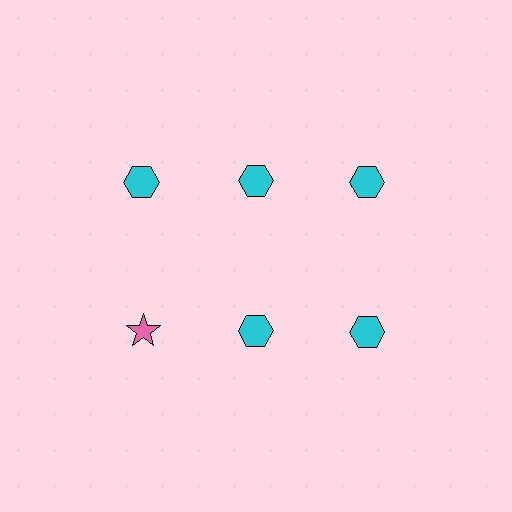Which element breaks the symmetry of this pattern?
The pink star in the second row, leftmost column breaks the symmetry. All other shapes are cyan hexagons.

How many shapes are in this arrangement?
There are 6 shapes arranged in a grid pattern.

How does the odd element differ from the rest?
It differs in both color (pink instead of cyan) and shape (star instead of hexagon).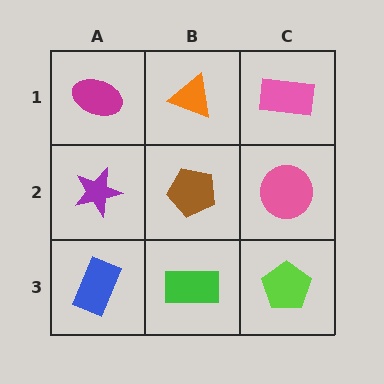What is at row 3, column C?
A lime pentagon.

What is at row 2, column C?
A pink circle.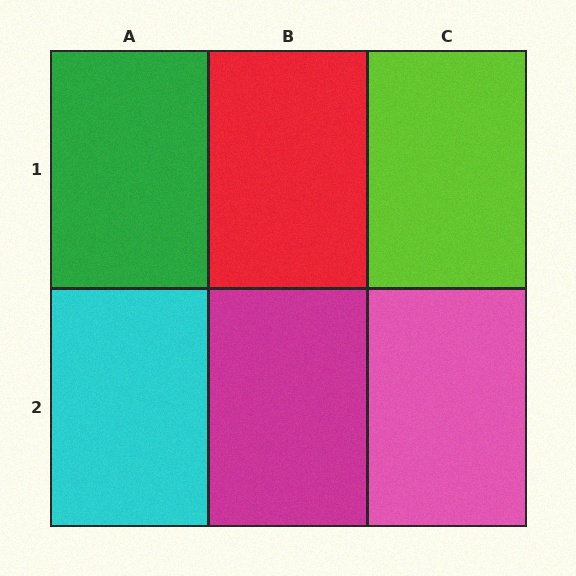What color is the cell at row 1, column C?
Lime.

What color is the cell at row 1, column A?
Green.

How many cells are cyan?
1 cell is cyan.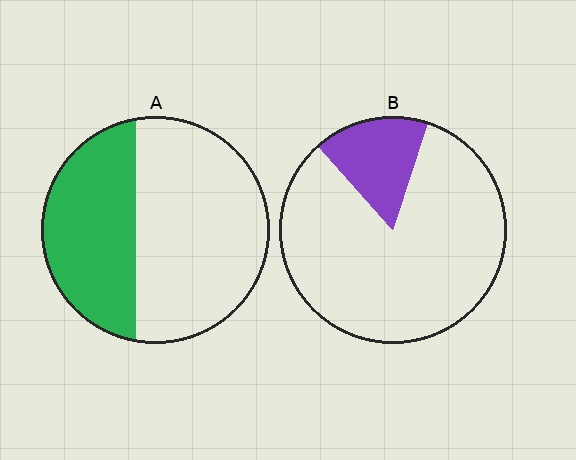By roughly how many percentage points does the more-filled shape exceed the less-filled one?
By roughly 20 percentage points (A over B).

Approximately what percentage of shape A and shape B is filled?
A is approximately 40% and B is approximately 15%.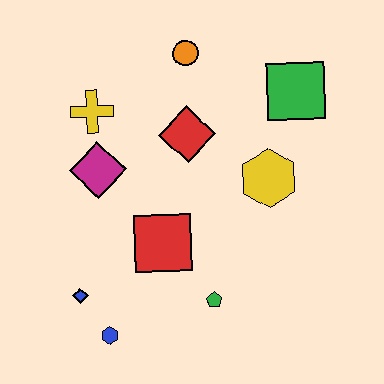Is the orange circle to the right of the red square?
Yes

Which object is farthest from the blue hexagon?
The green square is farthest from the blue hexagon.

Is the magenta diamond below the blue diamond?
No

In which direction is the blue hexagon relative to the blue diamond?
The blue hexagon is below the blue diamond.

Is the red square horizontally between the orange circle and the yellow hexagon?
No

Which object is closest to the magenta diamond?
The yellow cross is closest to the magenta diamond.